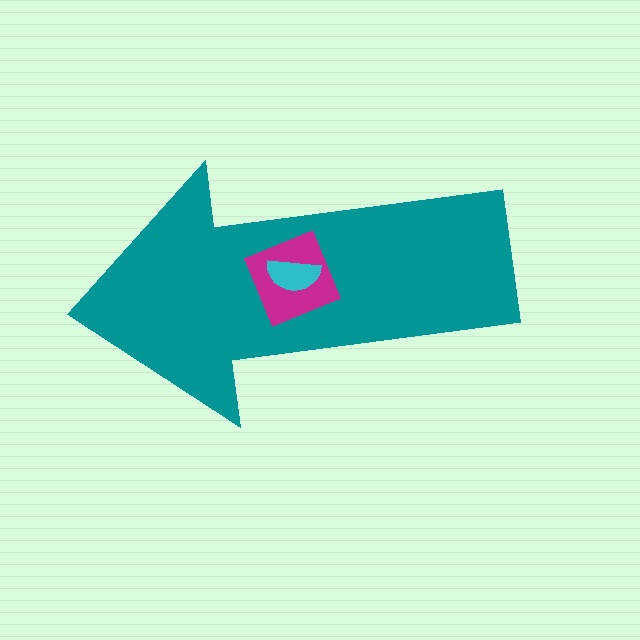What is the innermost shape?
The cyan semicircle.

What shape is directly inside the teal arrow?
The magenta square.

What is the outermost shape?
The teal arrow.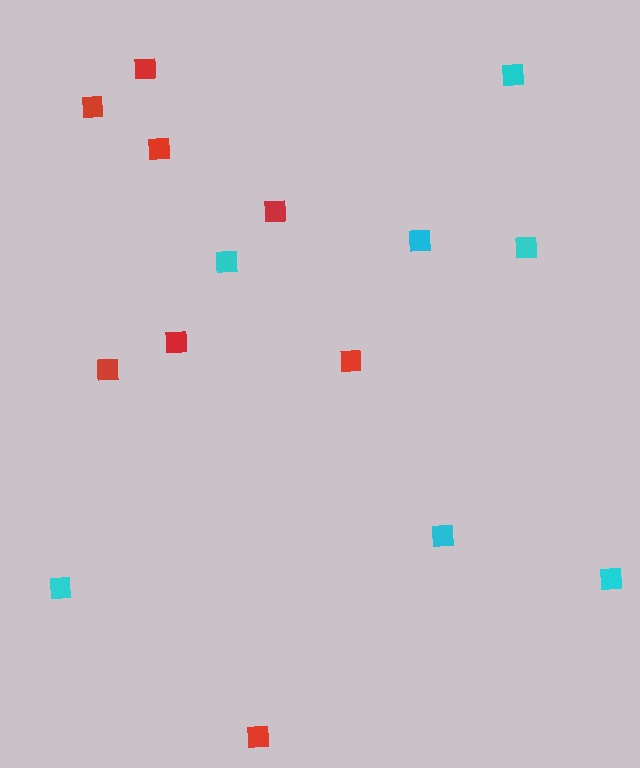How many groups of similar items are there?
There are 2 groups: one group of red squares (8) and one group of cyan squares (7).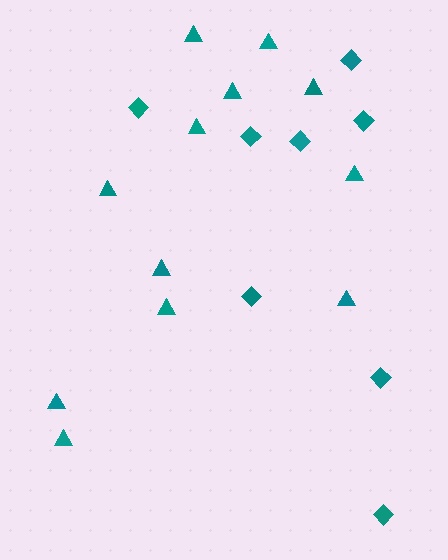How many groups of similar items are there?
There are 2 groups: one group of diamonds (8) and one group of triangles (12).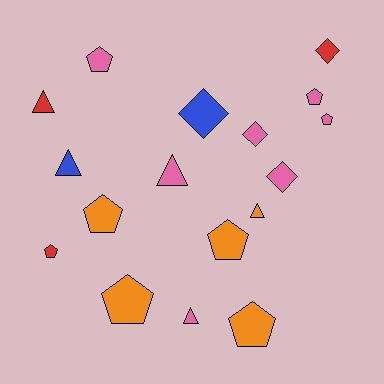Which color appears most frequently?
Pink, with 7 objects.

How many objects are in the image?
There are 17 objects.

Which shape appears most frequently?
Pentagon, with 8 objects.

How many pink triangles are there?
There are 2 pink triangles.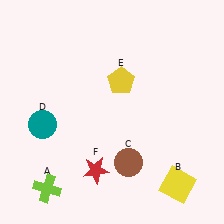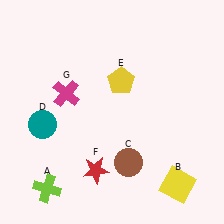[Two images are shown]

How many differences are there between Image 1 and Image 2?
There is 1 difference between the two images.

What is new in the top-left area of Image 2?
A magenta cross (G) was added in the top-left area of Image 2.